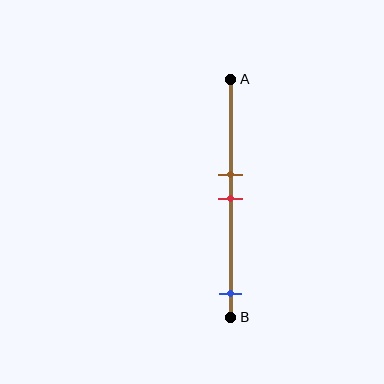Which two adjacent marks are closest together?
The brown and red marks are the closest adjacent pair.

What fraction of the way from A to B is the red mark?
The red mark is approximately 50% (0.5) of the way from A to B.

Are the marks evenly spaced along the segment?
No, the marks are not evenly spaced.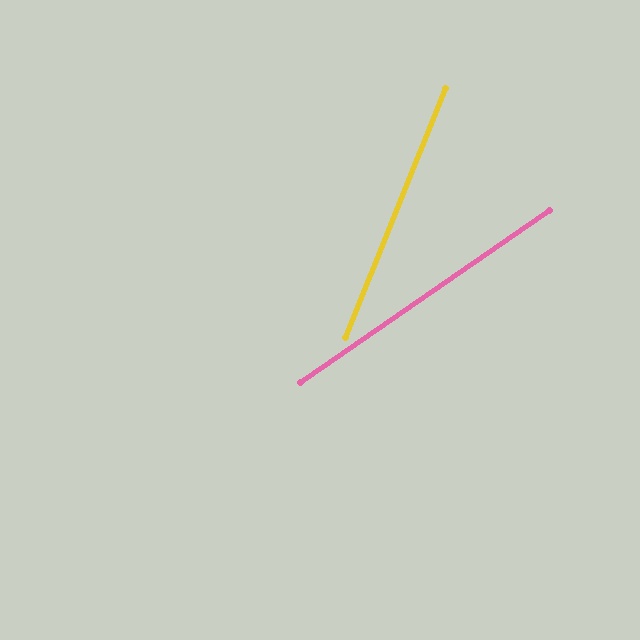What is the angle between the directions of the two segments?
Approximately 34 degrees.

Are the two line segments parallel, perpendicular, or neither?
Neither parallel nor perpendicular — they differ by about 34°.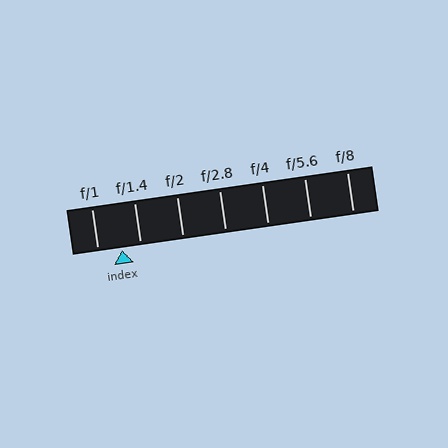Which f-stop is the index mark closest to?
The index mark is closest to f/1.4.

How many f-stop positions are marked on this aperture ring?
There are 7 f-stop positions marked.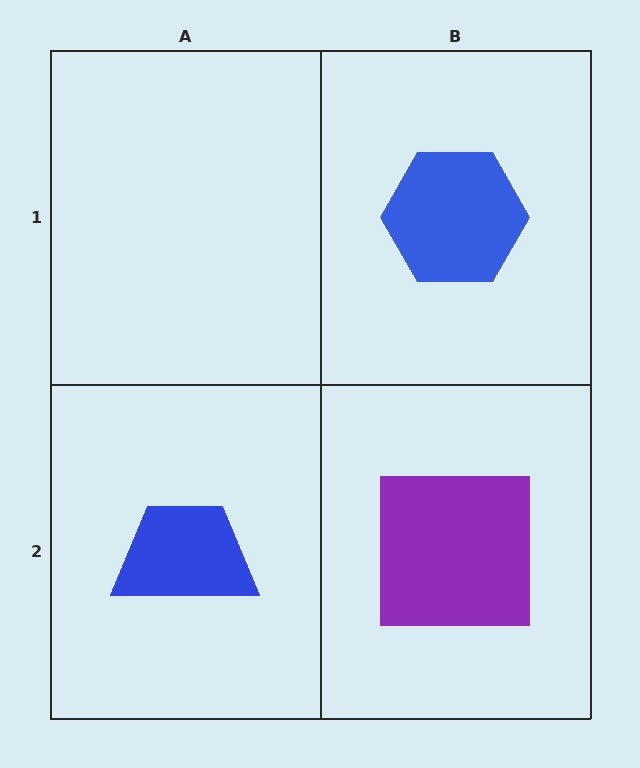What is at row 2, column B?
A purple square.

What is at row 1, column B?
A blue hexagon.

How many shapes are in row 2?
2 shapes.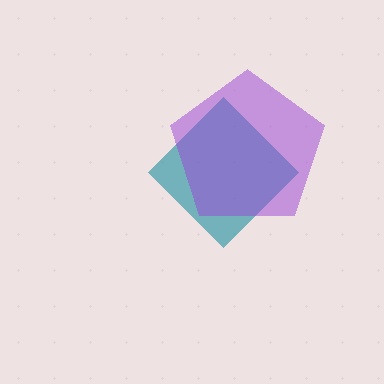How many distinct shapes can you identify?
There are 2 distinct shapes: a teal diamond, a purple pentagon.